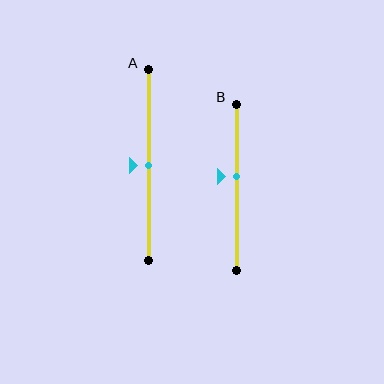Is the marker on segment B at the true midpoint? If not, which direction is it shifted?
No, the marker on segment B is shifted upward by about 7% of the segment length.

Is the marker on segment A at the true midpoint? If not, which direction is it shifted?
Yes, the marker on segment A is at the true midpoint.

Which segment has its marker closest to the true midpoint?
Segment A has its marker closest to the true midpoint.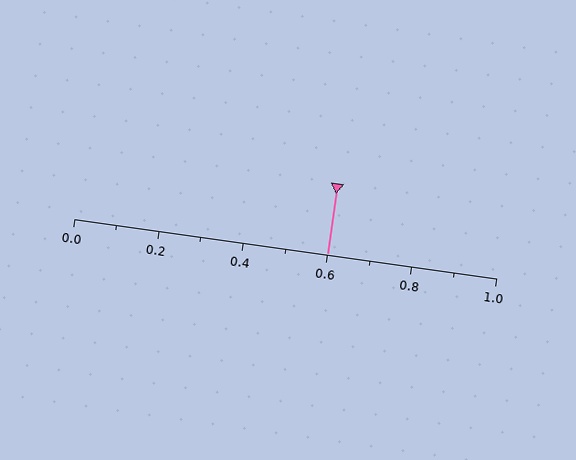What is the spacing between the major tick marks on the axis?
The major ticks are spaced 0.2 apart.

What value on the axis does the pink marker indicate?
The marker indicates approximately 0.6.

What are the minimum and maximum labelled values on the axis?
The axis runs from 0.0 to 1.0.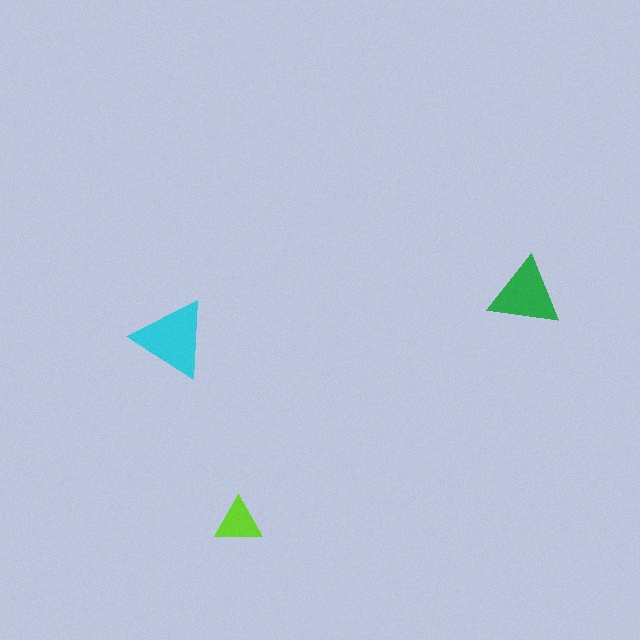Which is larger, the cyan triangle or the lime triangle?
The cyan one.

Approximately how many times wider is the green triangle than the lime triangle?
About 1.5 times wider.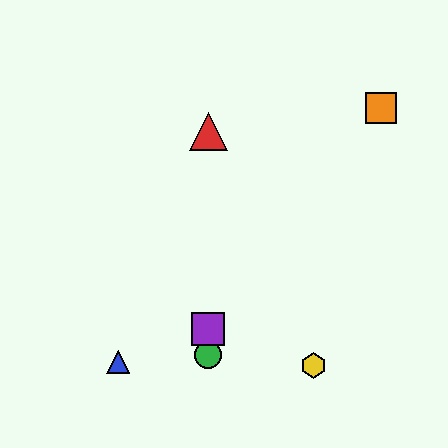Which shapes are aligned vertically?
The red triangle, the green circle, the purple square are aligned vertically.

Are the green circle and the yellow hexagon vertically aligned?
No, the green circle is at x≈208 and the yellow hexagon is at x≈313.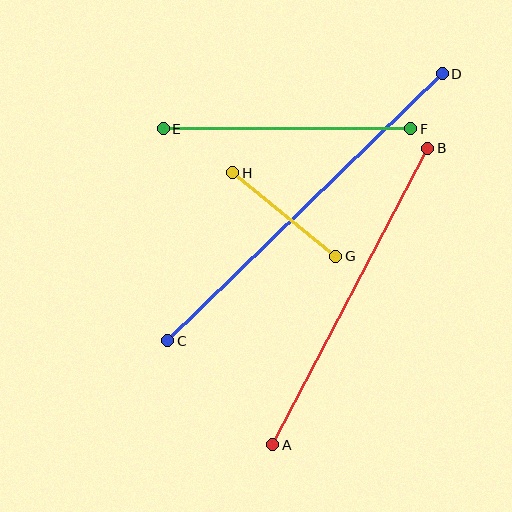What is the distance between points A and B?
The distance is approximately 334 pixels.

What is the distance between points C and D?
The distance is approximately 383 pixels.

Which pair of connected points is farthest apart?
Points C and D are farthest apart.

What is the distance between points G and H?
The distance is approximately 132 pixels.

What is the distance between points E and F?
The distance is approximately 247 pixels.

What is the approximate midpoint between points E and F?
The midpoint is at approximately (287, 129) pixels.